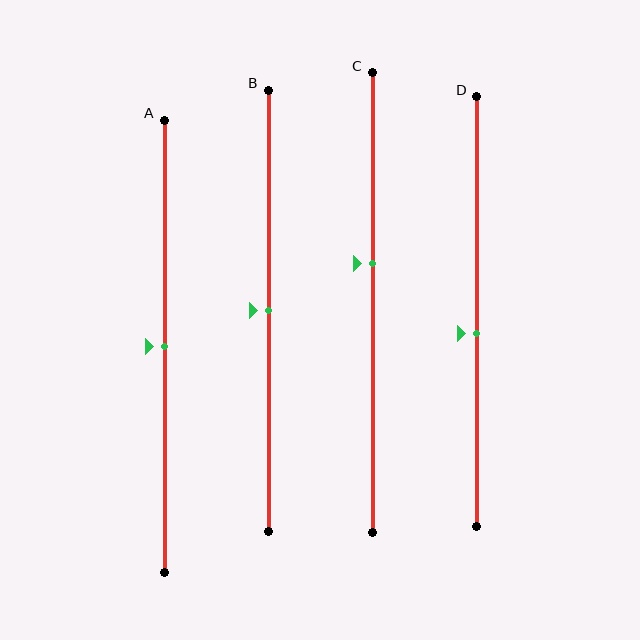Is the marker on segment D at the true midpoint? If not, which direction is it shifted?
No, the marker on segment D is shifted downward by about 5% of the segment length.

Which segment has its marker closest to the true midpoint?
Segment A has its marker closest to the true midpoint.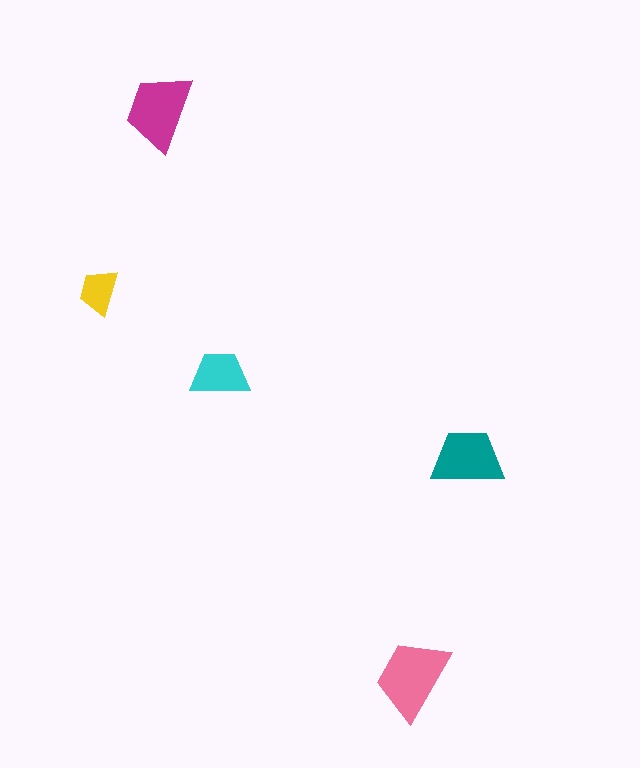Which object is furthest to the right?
The teal trapezoid is rightmost.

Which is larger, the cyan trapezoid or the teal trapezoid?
The teal one.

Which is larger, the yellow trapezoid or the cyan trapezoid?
The cyan one.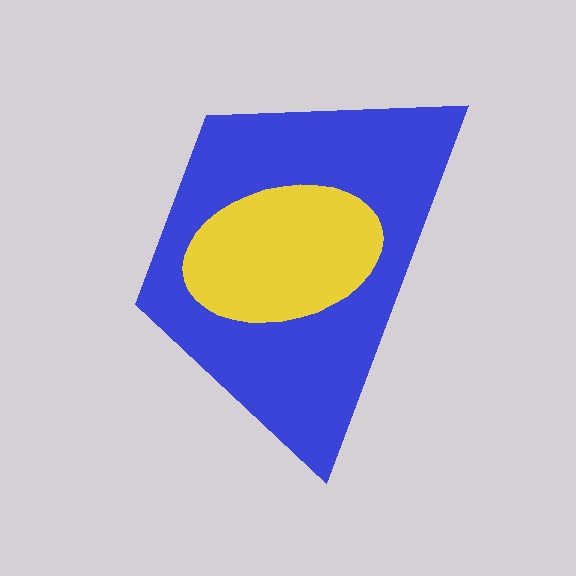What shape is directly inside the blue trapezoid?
The yellow ellipse.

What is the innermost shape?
The yellow ellipse.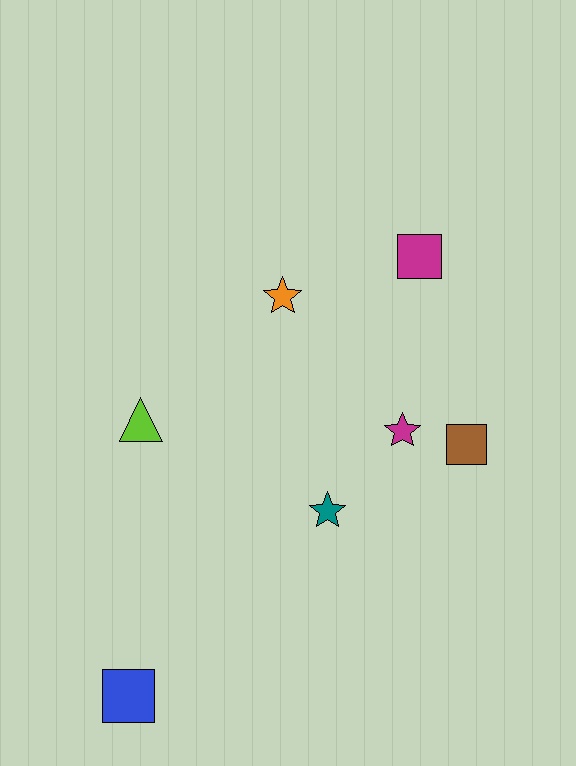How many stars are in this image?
There are 3 stars.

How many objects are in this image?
There are 7 objects.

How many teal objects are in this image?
There is 1 teal object.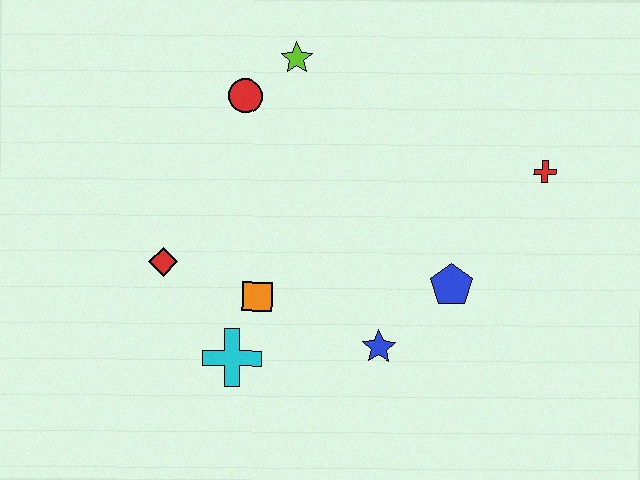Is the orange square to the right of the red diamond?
Yes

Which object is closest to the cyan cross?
The orange square is closest to the cyan cross.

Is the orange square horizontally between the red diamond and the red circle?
No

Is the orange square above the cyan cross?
Yes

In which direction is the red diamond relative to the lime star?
The red diamond is below the lime star.